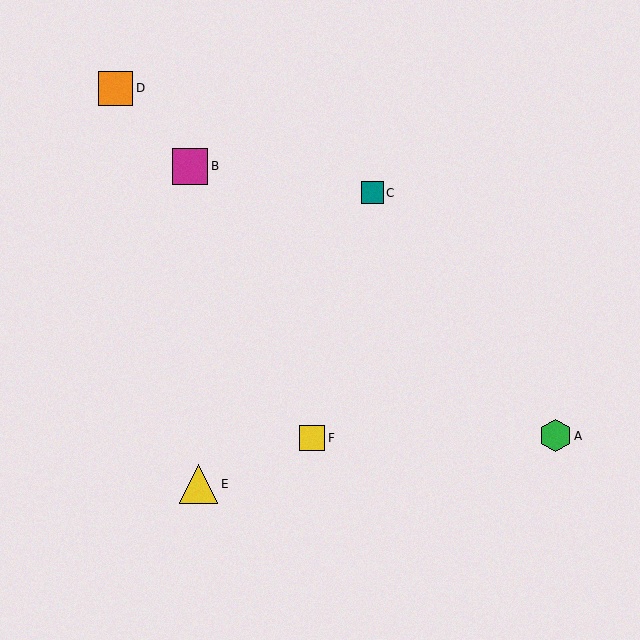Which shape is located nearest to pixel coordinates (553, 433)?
The green hexagon (labeled A) at (556, 436) is nearest to that location.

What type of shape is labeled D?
Shape D is an orange square.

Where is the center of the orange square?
The center of the orange square is at (116, 88).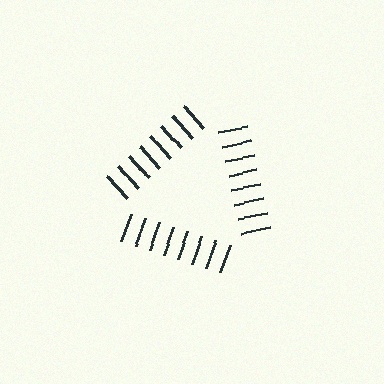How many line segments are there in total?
24 — 8 along each of the 3 edges.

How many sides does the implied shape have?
3 sides — the line-ends trace a triangle.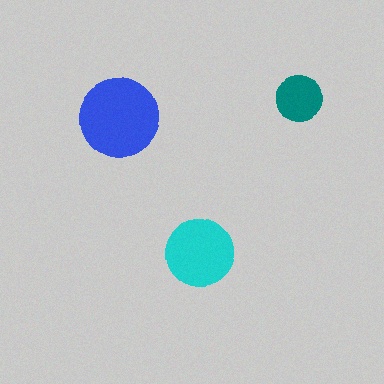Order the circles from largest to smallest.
the blue one, the cyan one, the teal one.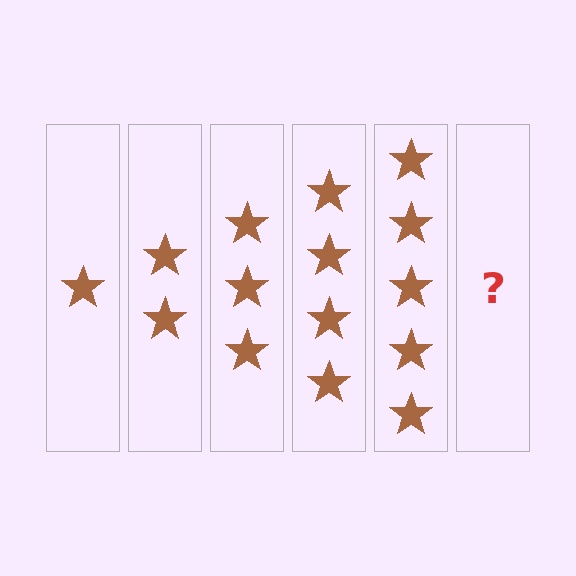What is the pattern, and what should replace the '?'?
The pattern is that each step adds one more star. The '?' should be 6 stars.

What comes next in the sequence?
The next element should be 6 stars.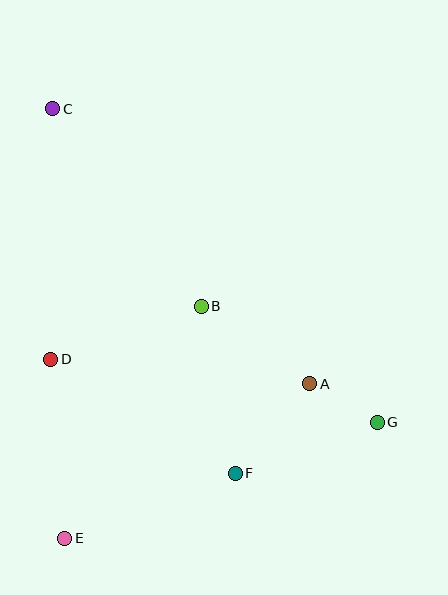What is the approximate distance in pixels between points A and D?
The distance between A and D is approximately 260 pixels.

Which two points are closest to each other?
Points A and G are closest to each other.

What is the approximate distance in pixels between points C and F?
The distance between C and F is approximately 407 pixels.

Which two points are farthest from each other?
Points C and G are farthest from each other.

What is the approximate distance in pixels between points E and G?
The distance between E and G is approximately 333 pixels.